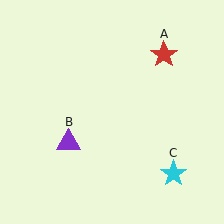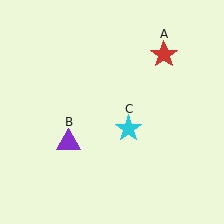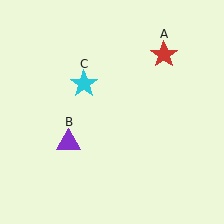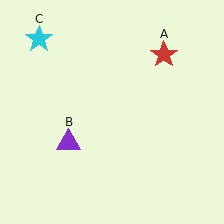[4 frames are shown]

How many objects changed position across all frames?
1 object changed position: cyan star (object C).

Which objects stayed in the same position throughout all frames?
Red star (object A) and purple triangle (object B) remained stationary.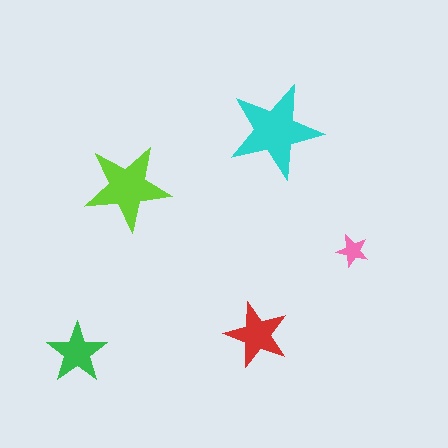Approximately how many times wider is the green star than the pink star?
About 2 times wider.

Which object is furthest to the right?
The pink star is rightmost.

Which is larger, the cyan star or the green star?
The cyan one.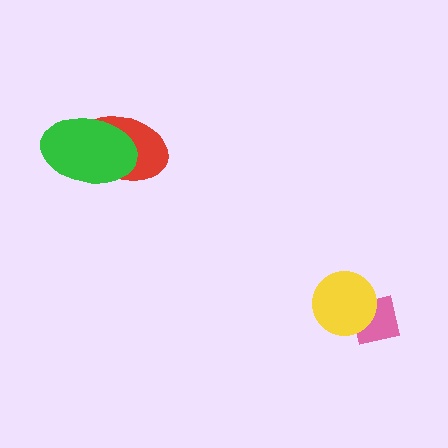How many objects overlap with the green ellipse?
1 object overlaps with the green ellipse.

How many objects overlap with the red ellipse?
1 object overlaps with the red ellipse.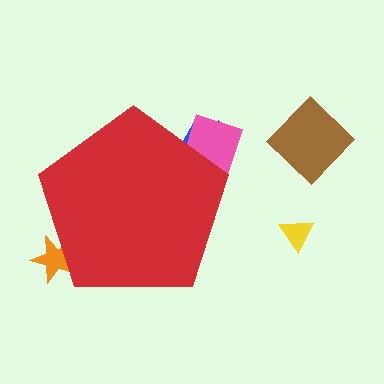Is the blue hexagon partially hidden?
Yes, the blue hexagon is partially hidden behind the red pentagon.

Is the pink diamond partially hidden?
Yes, the pink diamond is partially hidden behind the red pentagon.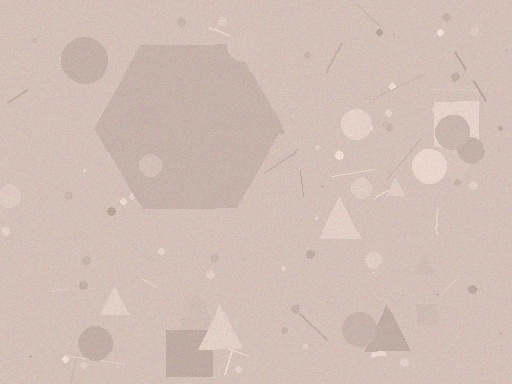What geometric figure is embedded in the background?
A hexagon is embedded in the background.